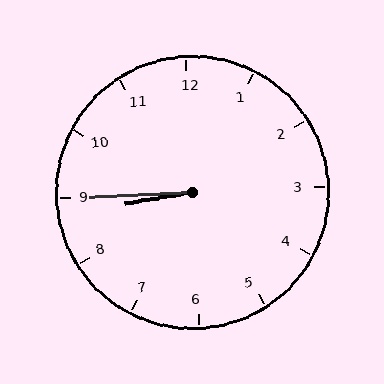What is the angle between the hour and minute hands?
Approximately 8 degrees.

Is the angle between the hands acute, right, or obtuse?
It is acute.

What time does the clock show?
8:45.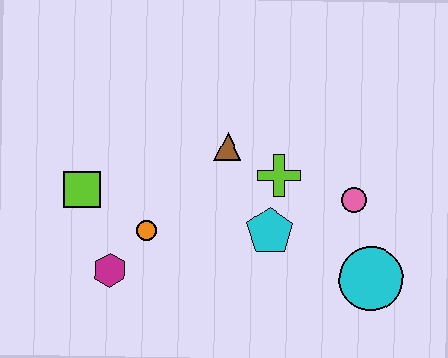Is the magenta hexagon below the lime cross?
Yes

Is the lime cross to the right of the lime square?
Yes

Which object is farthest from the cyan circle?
The lime square is farthest from the cyan circle.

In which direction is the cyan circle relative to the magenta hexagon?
The cyan circle is to the right of the magenta hexagon.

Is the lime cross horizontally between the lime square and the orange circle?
No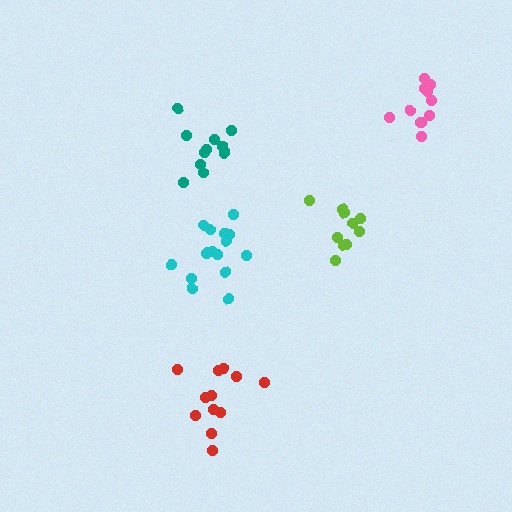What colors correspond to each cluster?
The clusters are colored: red, cyan, lime, pink, teal.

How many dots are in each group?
Group 1: 12 dots, Group 2: 16 dots, Group 3: 10 dots, Group 4: 11 dots, Group 5: 12 dots (61 total).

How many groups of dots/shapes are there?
There are 5 groups.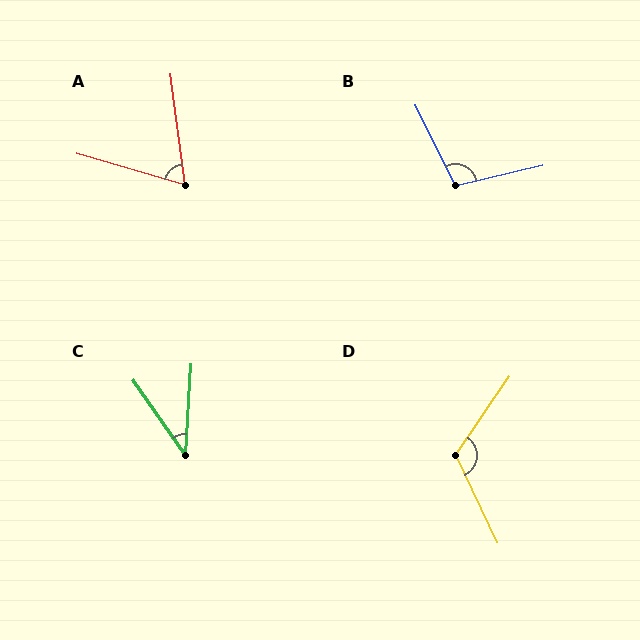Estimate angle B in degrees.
Approximately 103 degrees.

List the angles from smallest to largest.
C (38°), A (66°), B (103°), D (120°).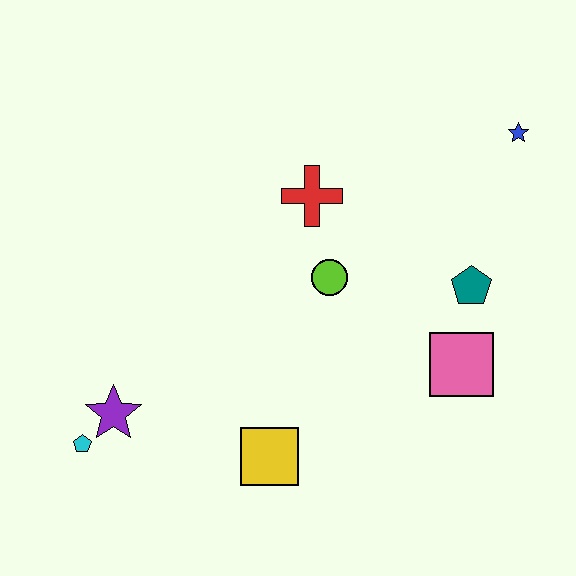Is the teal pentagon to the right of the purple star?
Yes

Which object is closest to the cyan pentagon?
The purple star is closest to the cyan pentagon.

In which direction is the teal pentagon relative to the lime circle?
The teal pentagon is to the right of the lime circle.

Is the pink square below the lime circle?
Yes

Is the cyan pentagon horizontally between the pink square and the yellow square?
No